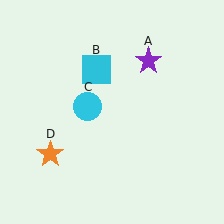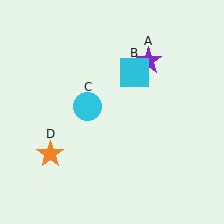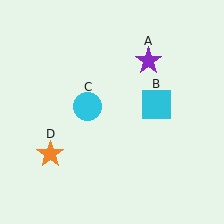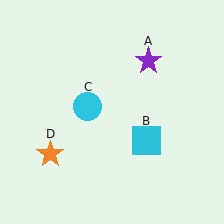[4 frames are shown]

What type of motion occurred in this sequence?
The cyan square (object B) rotated clockwise around the center of the scene.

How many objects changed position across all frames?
1 object changed position: cyan square (object B).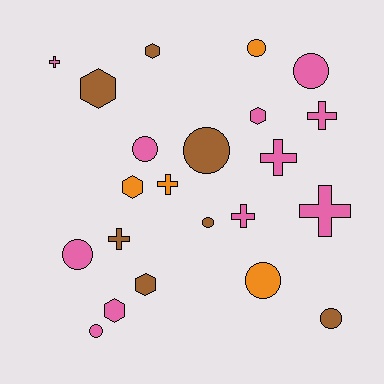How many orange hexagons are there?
There is 1 orange hexagon.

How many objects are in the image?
There are 22 objects.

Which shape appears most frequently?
Circle, with 9 objects.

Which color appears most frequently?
Pink, with 11 objects.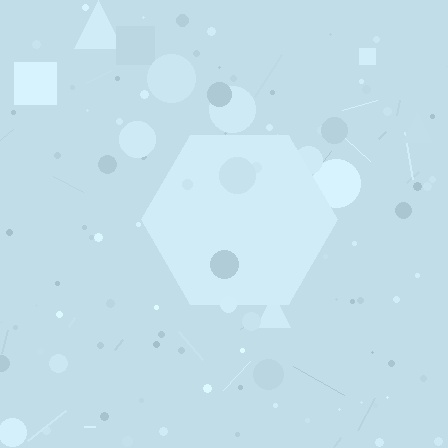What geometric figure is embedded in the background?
A hexagon is embedded in the background.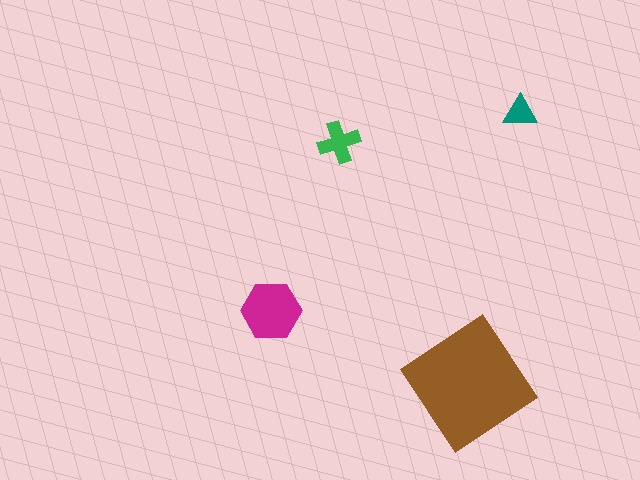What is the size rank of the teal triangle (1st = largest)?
4th.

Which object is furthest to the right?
The teal triangle is rightmost.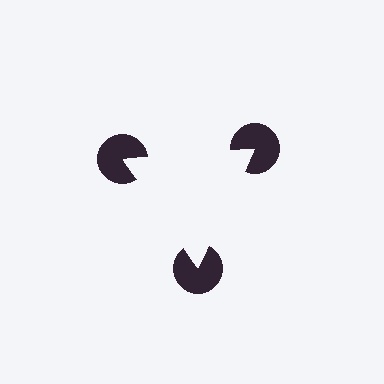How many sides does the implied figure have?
3 sides.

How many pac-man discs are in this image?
There are 3 — one at each vertex of the illusory triangle.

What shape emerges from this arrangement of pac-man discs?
An illusory triangle — its edges are inferred from the aligned wedge cuts in the pac-man discs, not physically drawn.